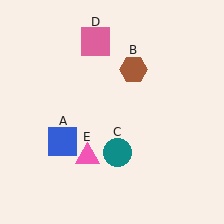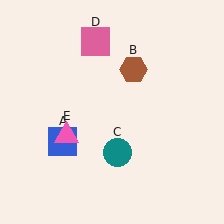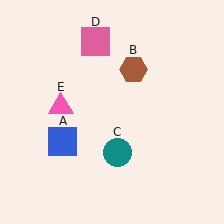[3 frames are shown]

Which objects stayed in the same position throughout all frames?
Blue square (object A) and brown hexagon (object B) and teal circle (object C) and pink square (object D) remained stationary.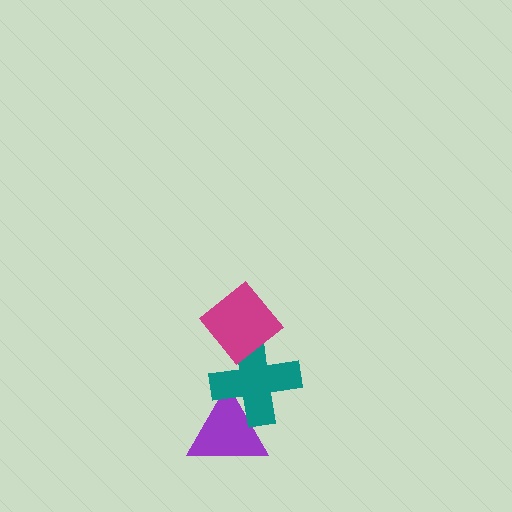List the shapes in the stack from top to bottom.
From top to bottom: the magenta diamond, the teal cross, the purple triangle.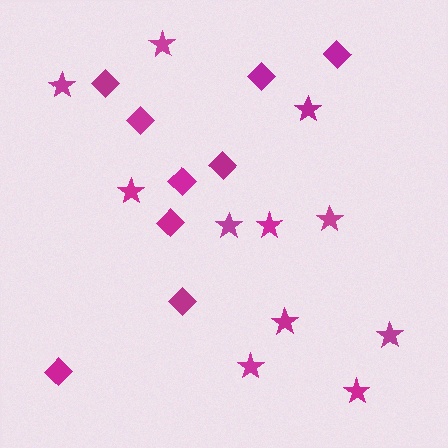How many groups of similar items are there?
There are 2 groups: one group of stars (11) and one group of diamonds (9).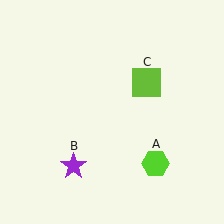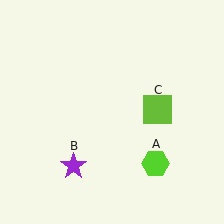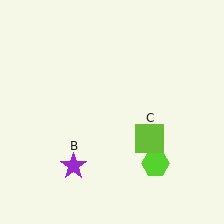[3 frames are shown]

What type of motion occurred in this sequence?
The lime square (object C) rotated clockwise around the center of the scene.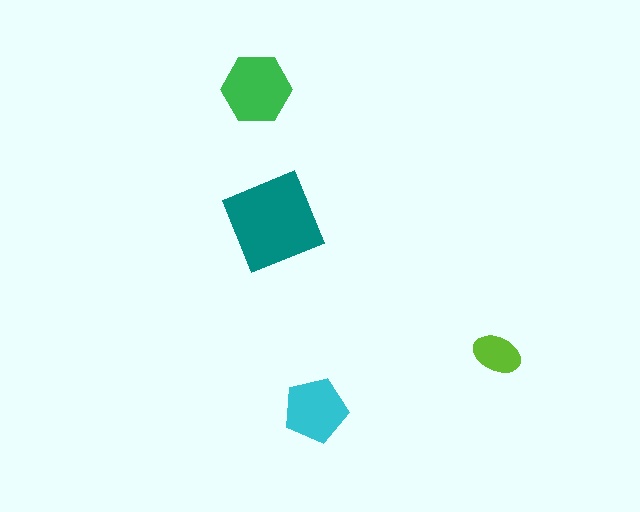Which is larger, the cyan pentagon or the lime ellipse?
The cyan pentagon.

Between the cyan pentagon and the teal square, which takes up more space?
The teal square.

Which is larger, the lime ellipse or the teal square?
The teal square.